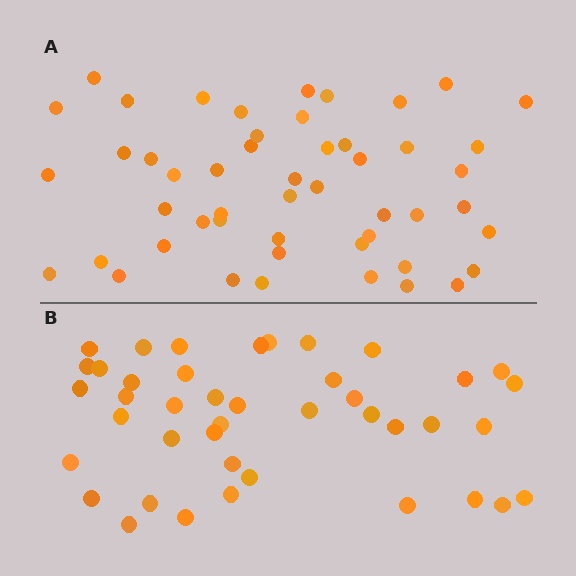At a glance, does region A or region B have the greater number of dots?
Region A (the top region) has more dots.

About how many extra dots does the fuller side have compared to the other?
Region A has roughly 8 or so more dots than region B.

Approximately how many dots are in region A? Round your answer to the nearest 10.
About 50 dots.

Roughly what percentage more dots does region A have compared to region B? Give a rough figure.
About 20% more.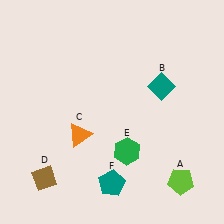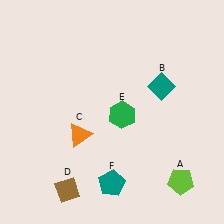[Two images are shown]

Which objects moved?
The objects that moved are: the brown diamond (D), the green hexagon (E).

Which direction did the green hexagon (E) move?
The green hexagon (E) moved up.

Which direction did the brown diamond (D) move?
The brown diamond (D) moved right.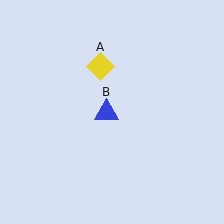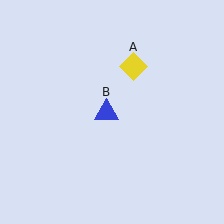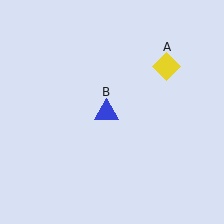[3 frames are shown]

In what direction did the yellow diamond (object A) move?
The yellow diamond (object A) moved right.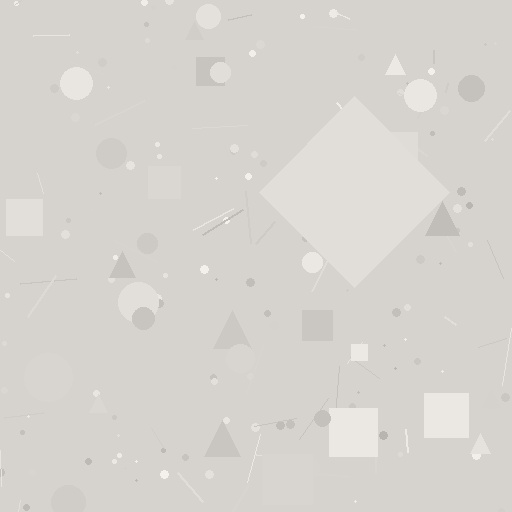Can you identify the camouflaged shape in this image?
The camouflaged shape is a diamond.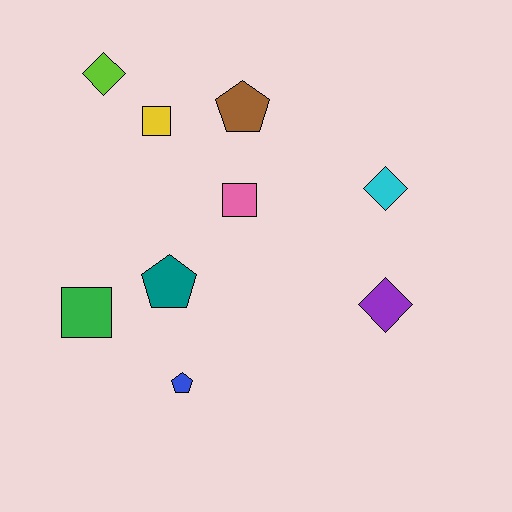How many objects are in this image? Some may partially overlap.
There are 9 objects.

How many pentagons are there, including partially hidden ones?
There are 3 pentagons.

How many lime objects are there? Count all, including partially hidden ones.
There is 1 lime object.